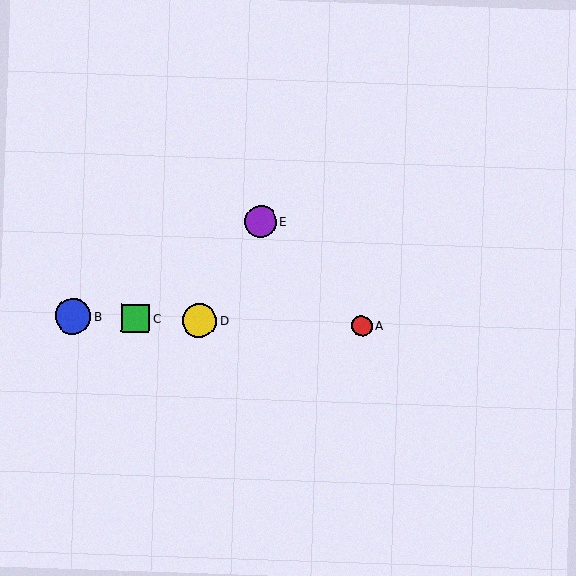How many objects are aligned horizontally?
4 objects (A, B, C, D) are aligned horizontally.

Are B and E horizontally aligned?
No, B is at y≈316 and E is at y≈221.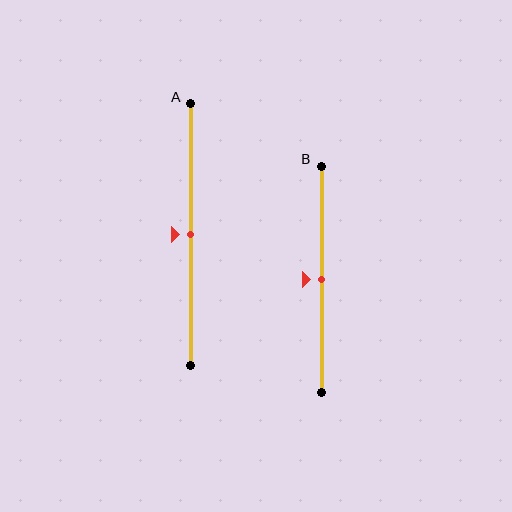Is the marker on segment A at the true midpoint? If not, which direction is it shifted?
Yes, the marker on segment A is at the true midpoint.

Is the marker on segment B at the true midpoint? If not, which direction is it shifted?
Yes, the marker on segment B is at the true midpoint.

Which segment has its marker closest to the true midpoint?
Segment A has its marker closest to the true midpoint.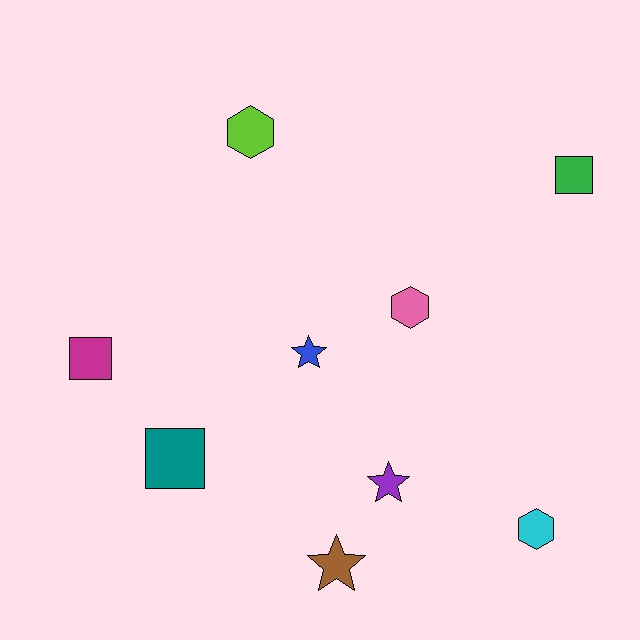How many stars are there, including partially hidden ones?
There are 3 stars.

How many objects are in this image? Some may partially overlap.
There are 9 objects.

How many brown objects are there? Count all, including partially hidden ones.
There is 1 brown object.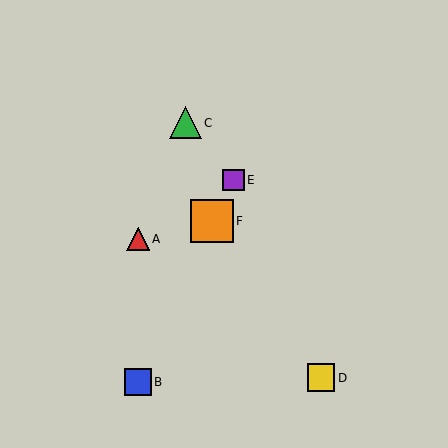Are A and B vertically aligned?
Yes, both are at x≈138.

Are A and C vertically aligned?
No, A is at x≈138 and C is at x≈185.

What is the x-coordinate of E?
Object E is at x≈234.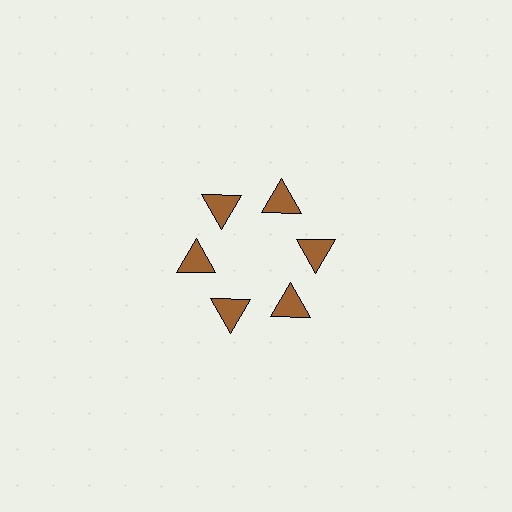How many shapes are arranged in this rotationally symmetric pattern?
There are 6 shapes, arranged in 6 groups of 1.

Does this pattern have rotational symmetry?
Yes, this pattern has 6-fold rotational symmetry. It looks the same after rotating 60 degrees around the center.